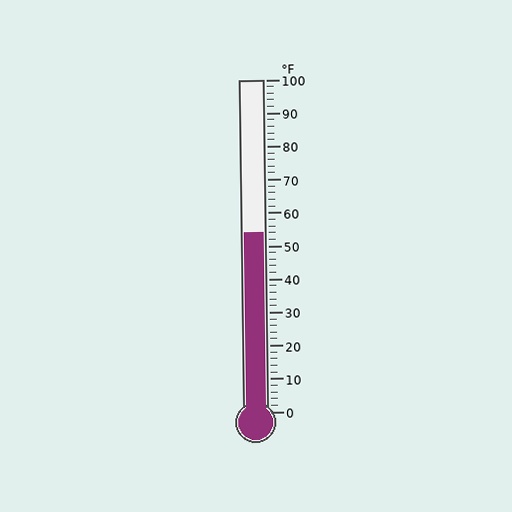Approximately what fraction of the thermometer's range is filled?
The thermometer is filled to approximately 55% of its range.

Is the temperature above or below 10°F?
The temperature is above 10°F.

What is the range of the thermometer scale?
The thermometer scale ranges from 0°F to 100°F.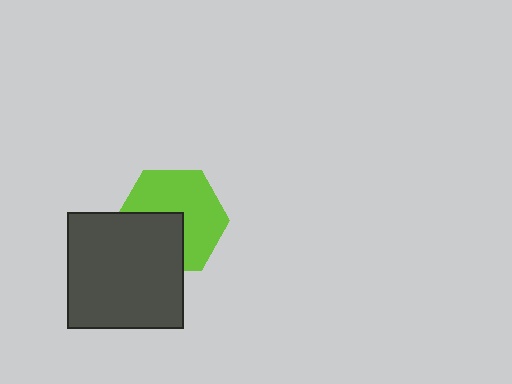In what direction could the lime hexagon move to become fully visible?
The lime hexagon could move toward the upper-right. That would shift it out from behind the dark gray square entirely.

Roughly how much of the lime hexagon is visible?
About half of it is visible (roughly 62%).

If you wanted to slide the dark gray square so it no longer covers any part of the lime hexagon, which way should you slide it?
Slide it toward the lower-left — that is the most direct way to separate the two shapes.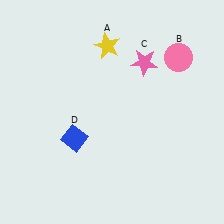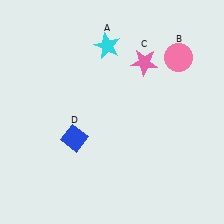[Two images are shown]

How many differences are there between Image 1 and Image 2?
There is 1 difference between the two images.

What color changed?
The star (A) changed from yellow in Image 1 to cyan in Image 2.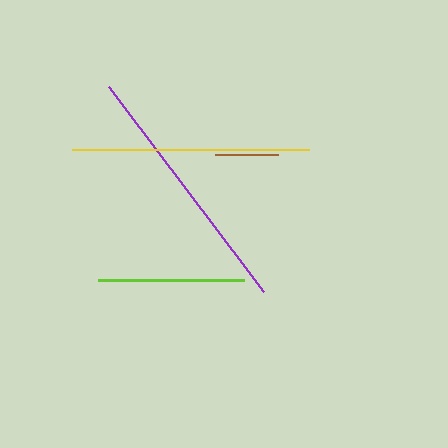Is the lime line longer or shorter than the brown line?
The lime line is longer than the brown line.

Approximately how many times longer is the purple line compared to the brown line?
The purple line is approximately 4.1 times the length of the brown line.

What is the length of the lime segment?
The lime segment is approximately 147 pixels long.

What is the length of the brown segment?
The brown segment is approximately 63 pixels long.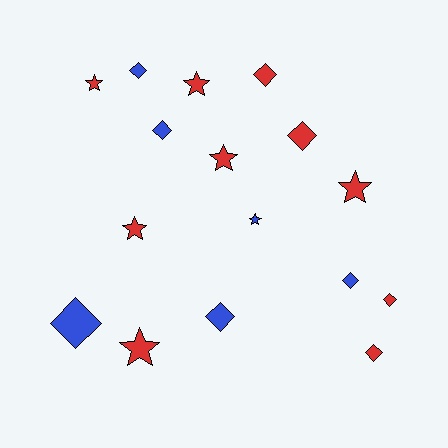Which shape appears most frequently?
Diamond, with 9 objects.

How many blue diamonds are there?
There are 5 blue diamonds.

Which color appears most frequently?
Red, with 10 objects.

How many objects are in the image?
There are 16 objects.